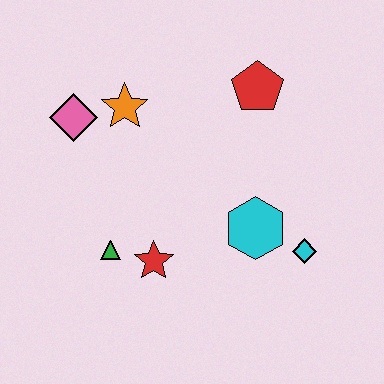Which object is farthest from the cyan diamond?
The pink diamond is farthest from the cyan diamond.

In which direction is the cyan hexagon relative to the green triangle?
The cyan hexagon is to the right of the green triangle.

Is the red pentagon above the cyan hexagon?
Yes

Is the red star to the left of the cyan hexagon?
Yes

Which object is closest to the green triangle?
The red star is closest to the green triangle.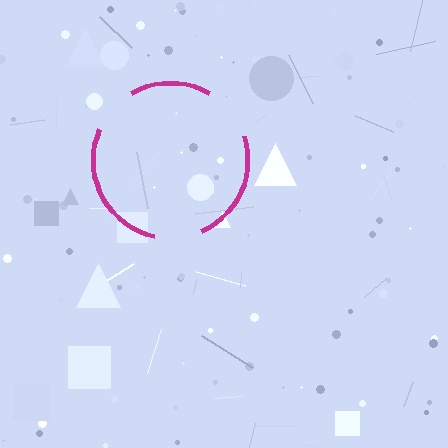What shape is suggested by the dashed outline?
The dashed outline suggests a circle.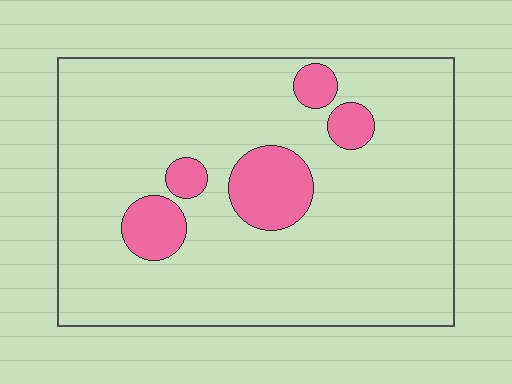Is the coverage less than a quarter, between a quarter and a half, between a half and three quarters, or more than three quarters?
Less than a quarter.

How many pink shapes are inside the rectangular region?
5.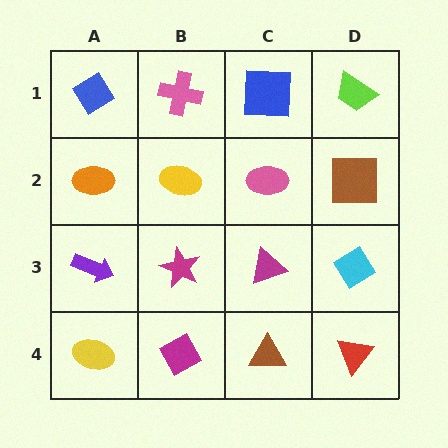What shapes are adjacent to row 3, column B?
A yellow ellipse (row 2, column B), a magenta diamond (row 4, column B), a purple arrow (row 3, column A), a magenta triangle (row 3, column C).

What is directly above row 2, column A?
A blue diamond.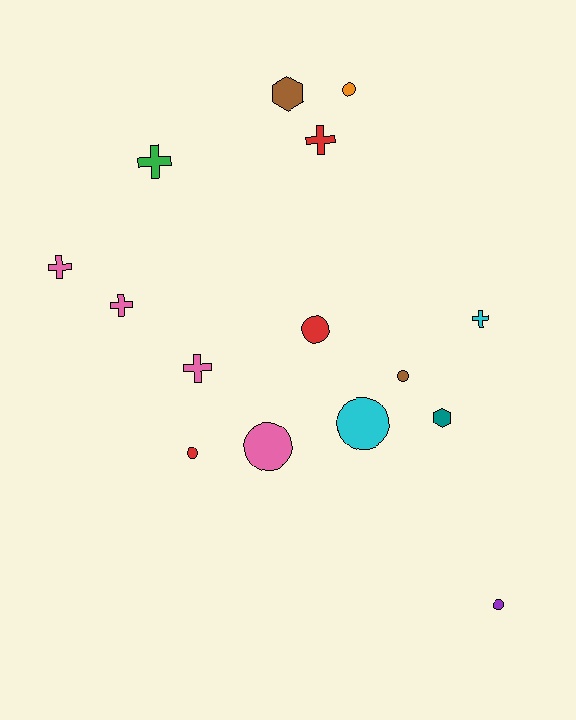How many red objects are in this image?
There are 3 red objects.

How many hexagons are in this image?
There are 2 hexagons.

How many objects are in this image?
There are 15 objects.